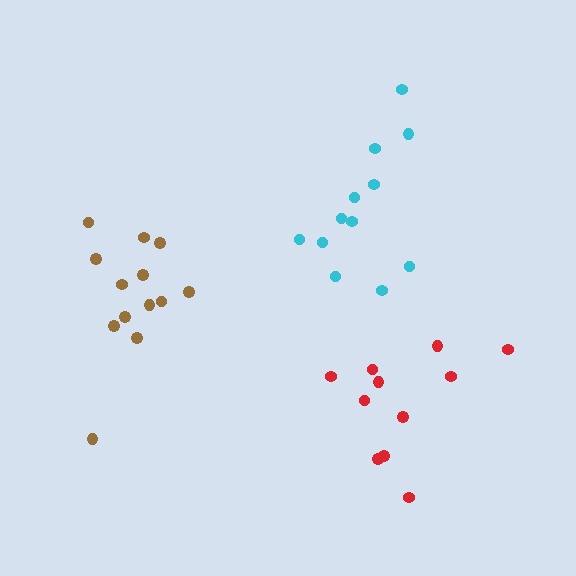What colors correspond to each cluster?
The clusters are colored: cyan, brown, red.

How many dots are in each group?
Group 1: 12 dots, Group 2: 13 dots, Group 3: 11 dots (36 total).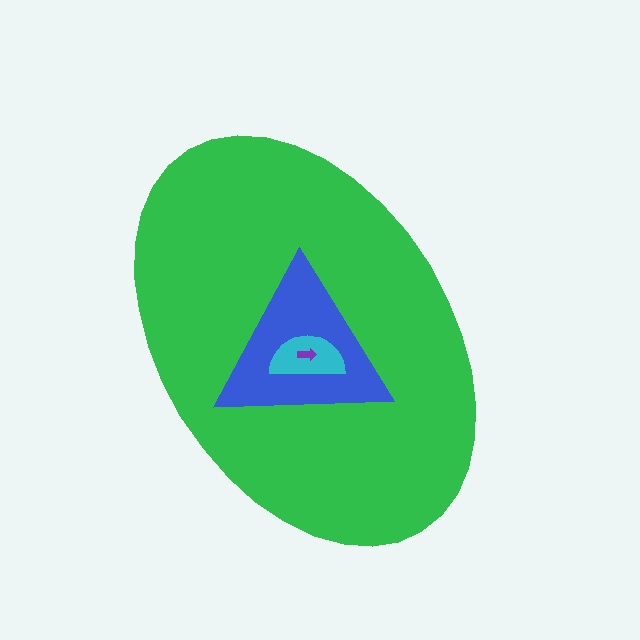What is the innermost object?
The purple arrow.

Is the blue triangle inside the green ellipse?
Yes.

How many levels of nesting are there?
4.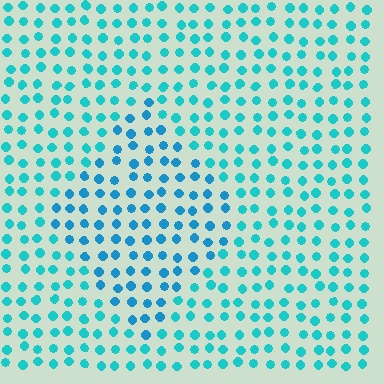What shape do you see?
I see a diamond.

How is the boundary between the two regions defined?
The boundary is defined purely by a slight shift in hue (about 20 degrees). Spacing, size, and orientation are identical on both sides.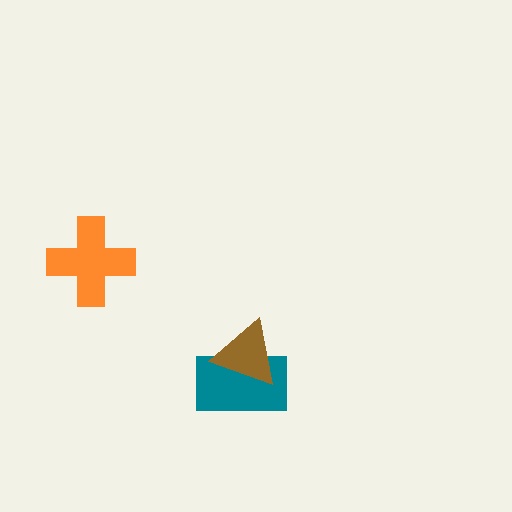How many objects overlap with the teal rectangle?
1 object overlaps with the teal rectangle.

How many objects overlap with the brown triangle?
1 object overlaps with the brown triangle.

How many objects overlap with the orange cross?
0 objects overlap with the orange cross.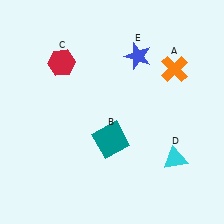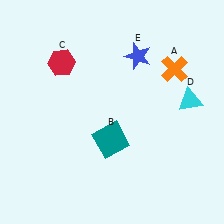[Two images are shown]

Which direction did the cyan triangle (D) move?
The cyan triangle (D) moved up.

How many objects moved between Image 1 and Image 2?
1 object moved between the two images.